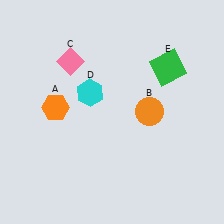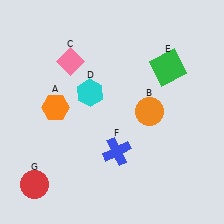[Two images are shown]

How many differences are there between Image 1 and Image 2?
There are 2 differences between the two images.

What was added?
A blue cross (F), a red circle (G) were added in Image 2.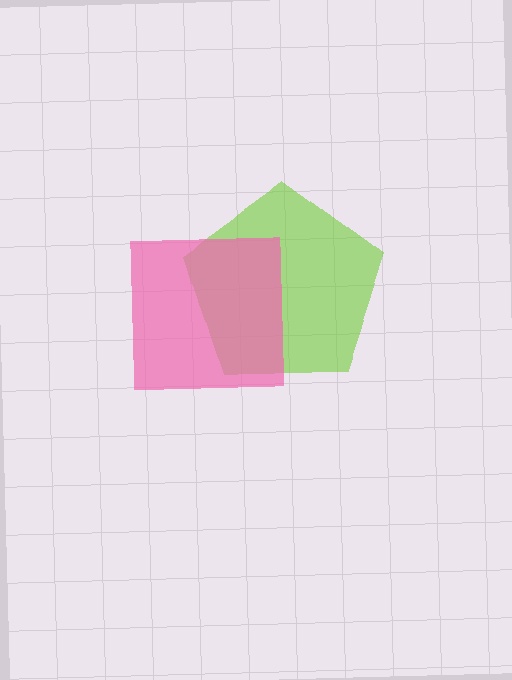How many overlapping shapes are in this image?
There are 2 overlapping shapes in the image.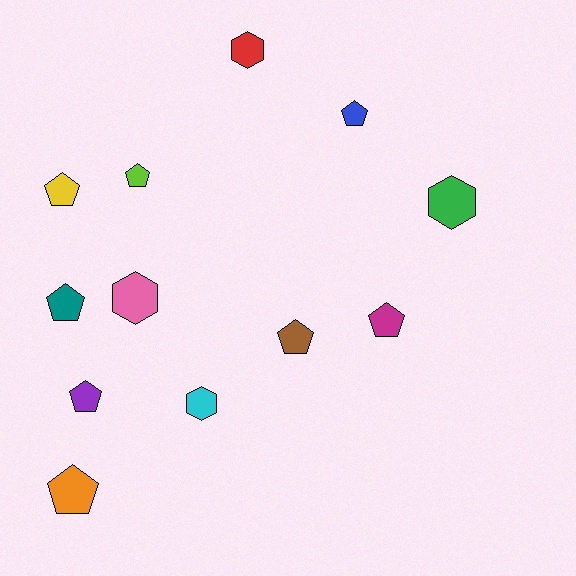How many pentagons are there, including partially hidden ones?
There are 8 pentagons.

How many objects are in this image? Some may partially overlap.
There are 12 objects.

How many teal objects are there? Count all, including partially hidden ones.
There is 1 teal object.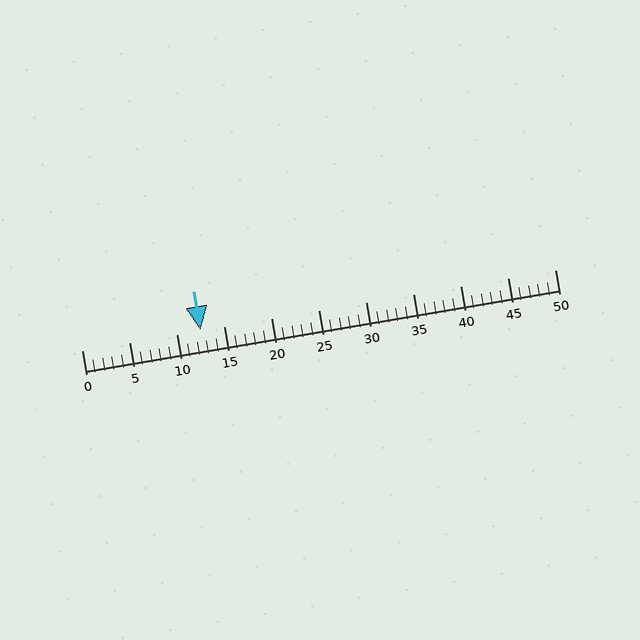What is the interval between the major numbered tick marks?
The major tick marks are spaced 5 units apart.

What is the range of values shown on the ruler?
The ruler shows values from 0 to 50.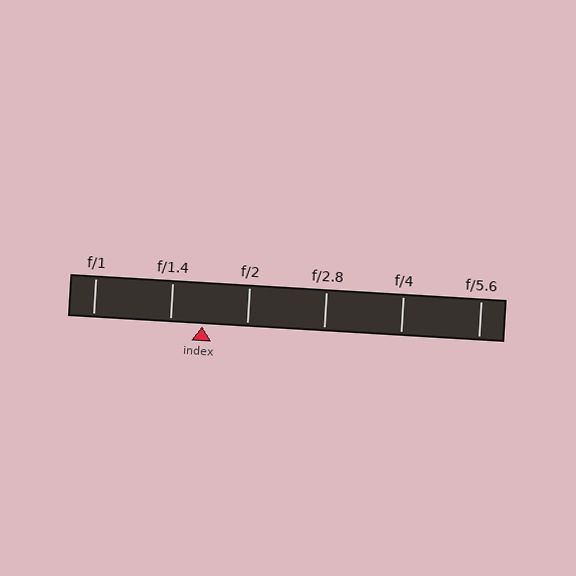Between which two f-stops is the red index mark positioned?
The index mark is between f/1.4 and f/2.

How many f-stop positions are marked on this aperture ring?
There are 6 f-stop positions marked.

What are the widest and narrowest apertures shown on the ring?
The widest aperture shown is f/1 and the narrowest is f/5.6.